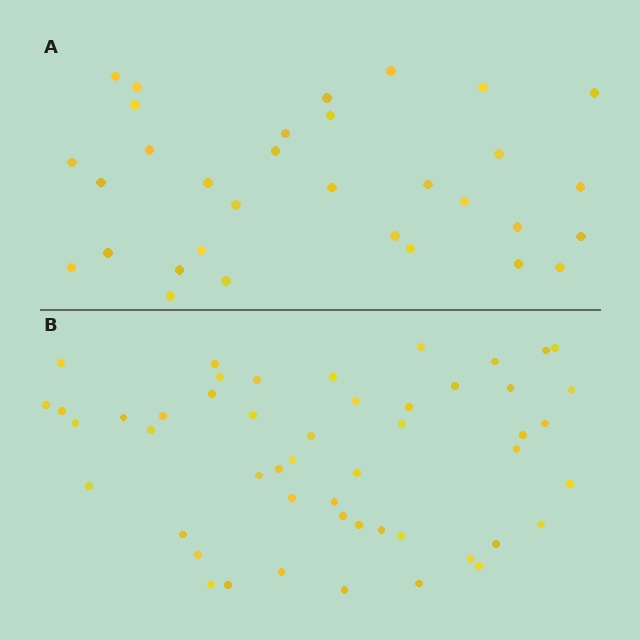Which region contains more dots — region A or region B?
Region B (the bottom region) has more dots.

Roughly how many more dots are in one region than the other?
Region B has approximately 20 more dots than region A.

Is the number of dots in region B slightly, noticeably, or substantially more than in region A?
Region B has substantially more. The ratio is roughly 1.6 to 1.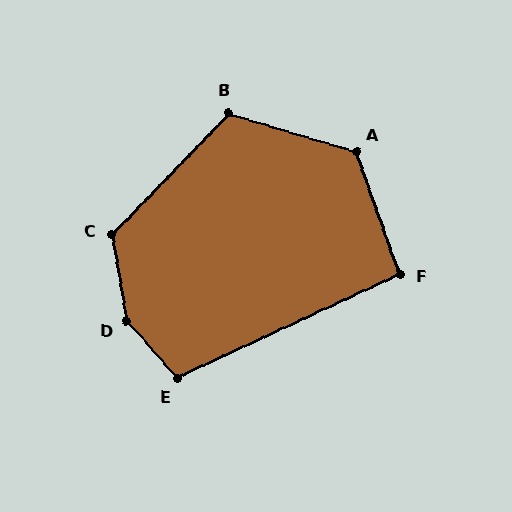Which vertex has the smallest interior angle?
F, at approximately 96 degrees.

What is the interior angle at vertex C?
Approximately 127 degrees (obtuse).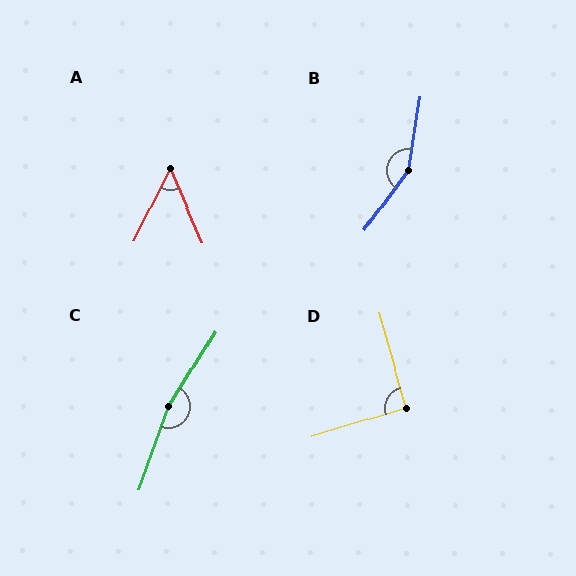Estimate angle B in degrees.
Approximately 154 degrees.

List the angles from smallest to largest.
A (50°), D (91°), B (154°), C (167°).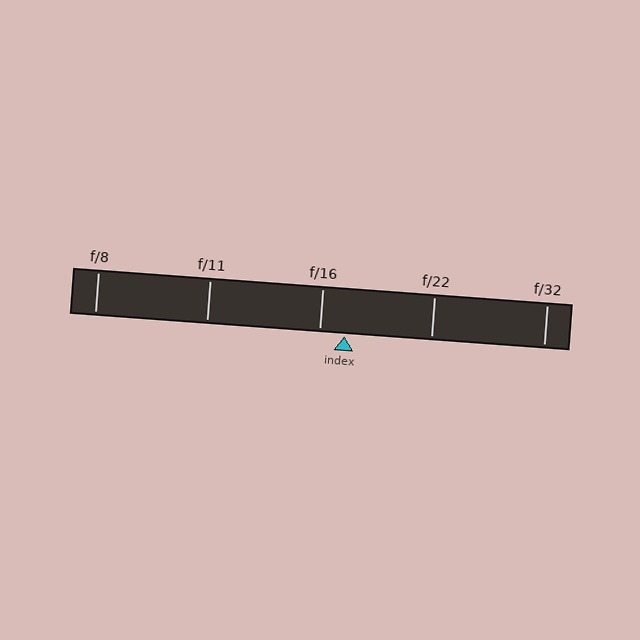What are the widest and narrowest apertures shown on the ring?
The widest aperture shown is f/8 and the narrowest is f/32.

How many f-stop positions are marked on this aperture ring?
There are 5 f-stop positions marked.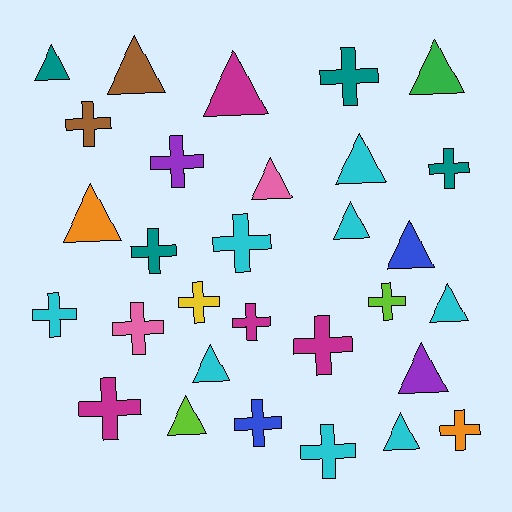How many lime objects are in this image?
There are 2 lime objects.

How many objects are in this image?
There are 30 objects.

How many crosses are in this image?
There are 16 crosses.